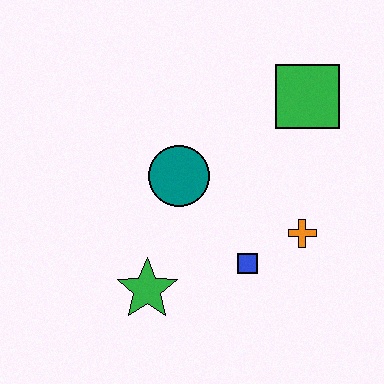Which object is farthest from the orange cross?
The green star is farthest from the orange cross.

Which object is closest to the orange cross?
The blue square is closest to the orange cross.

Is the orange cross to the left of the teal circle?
No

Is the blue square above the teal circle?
No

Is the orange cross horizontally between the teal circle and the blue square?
No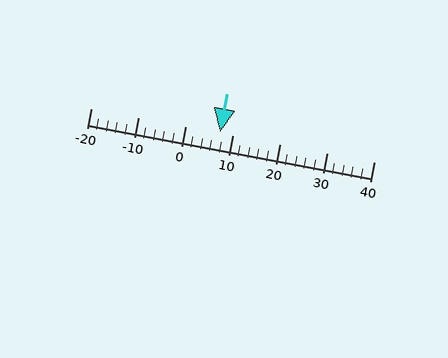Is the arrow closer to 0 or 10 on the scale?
The arrow is closer to 10.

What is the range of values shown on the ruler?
The ruler shows values from -20 to 40.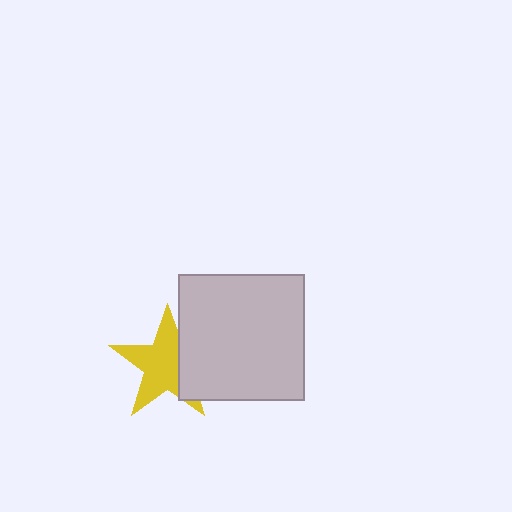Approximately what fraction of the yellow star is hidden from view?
Roughly 31% of the yellow star is hidden behind the light gray square.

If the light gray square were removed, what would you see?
You would see the complete yellow star.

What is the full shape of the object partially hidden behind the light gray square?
The partially hidden object is a yellow star.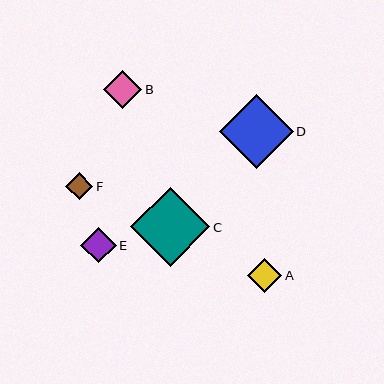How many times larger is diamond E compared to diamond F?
Diamond E is approximately 1.3 times the size of diamond F.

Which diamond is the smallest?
Diamond F is the smallest with a size of approximately 27 pixels.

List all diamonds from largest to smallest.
From largest to smallest: C, D, B, E, A, F.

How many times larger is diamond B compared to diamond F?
Diamond B is approximately 1.4 times the size of diamond F.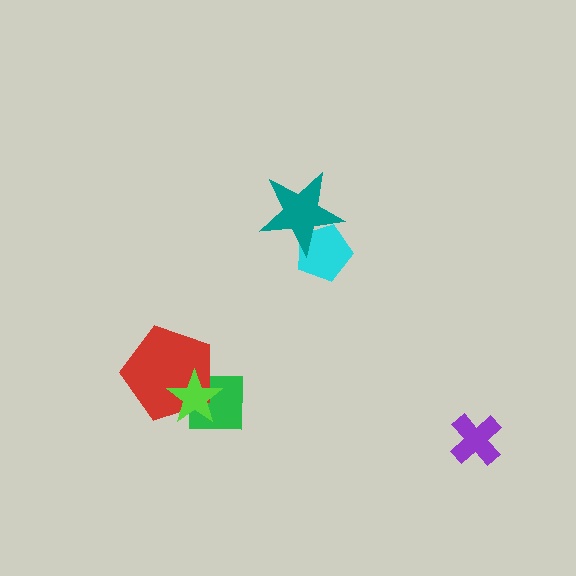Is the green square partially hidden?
Yes, it is partially covered by another shape.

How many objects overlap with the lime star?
2 objects overlap with the lime star.